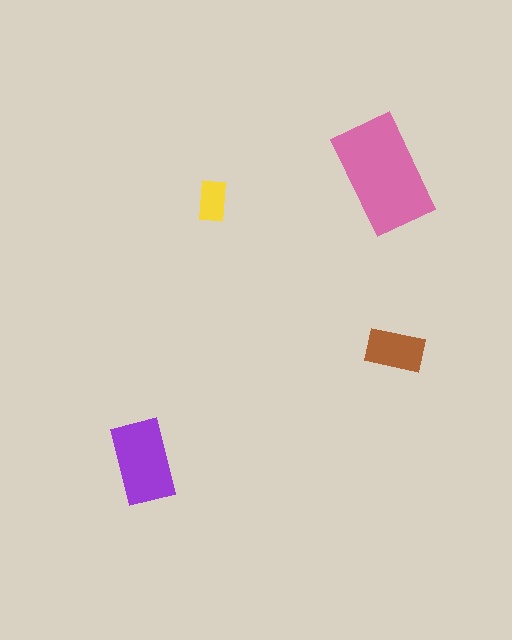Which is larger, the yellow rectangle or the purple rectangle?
The purple one.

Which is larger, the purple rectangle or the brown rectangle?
The purple one.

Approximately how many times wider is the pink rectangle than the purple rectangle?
About 1.5 times wider.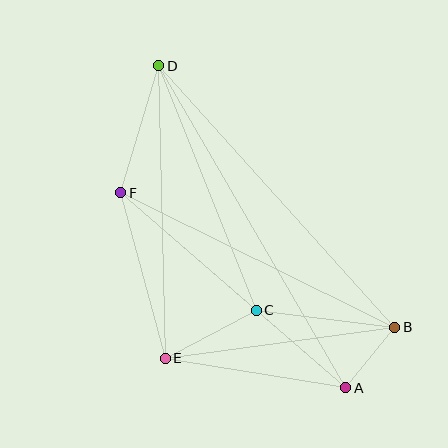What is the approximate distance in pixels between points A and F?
The distance between A and F is approximately 298 pixels.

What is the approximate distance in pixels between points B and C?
The distance between B and C is approximately 140 pixels.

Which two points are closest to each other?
Points A and B are closest to each other.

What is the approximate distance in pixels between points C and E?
The distance between C and E is approximately 103 pixels.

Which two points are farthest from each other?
Points A and D are farthest from each other.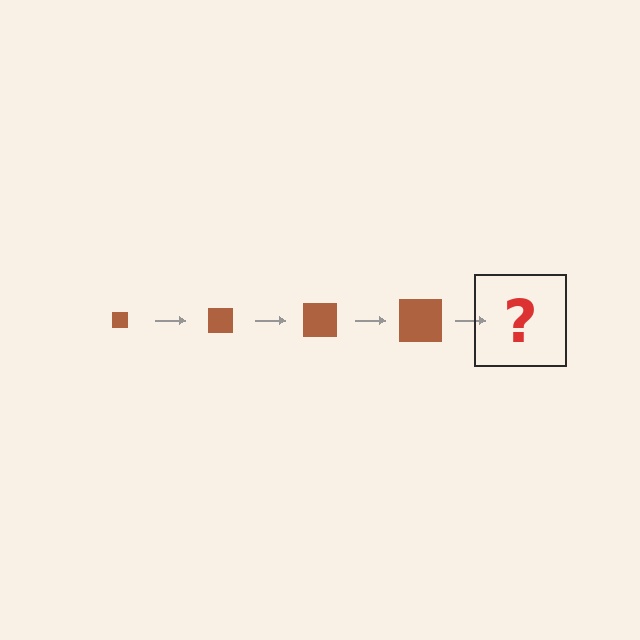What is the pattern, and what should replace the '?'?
The pattern is that the square gets progressively larger each step. The '?' should be a brown square, larger than the previous one.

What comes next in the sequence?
The next element should be a brown square, larger than the previous one.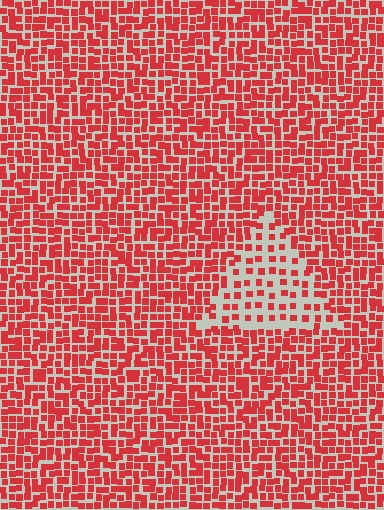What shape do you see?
I see a triangle.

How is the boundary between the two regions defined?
The boundary is defined by a change in element density (approximately 2.2x ratio). All elements are the same color, size, and shape.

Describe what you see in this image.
The image contains small red elements arranged at two different densities. A triangle-shaped region is visible where the elements are less densely packed than the surrounding area.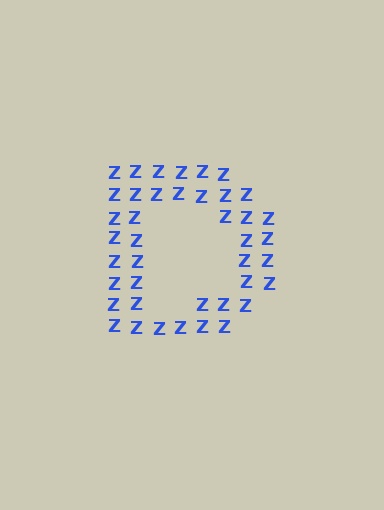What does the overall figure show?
The overall figure shows the letter D.